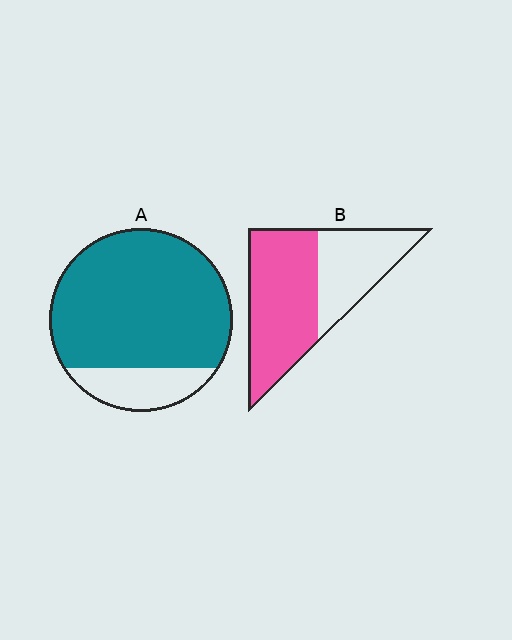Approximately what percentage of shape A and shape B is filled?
A is approximately 80% and B is approximately 60%.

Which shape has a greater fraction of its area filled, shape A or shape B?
Shape A.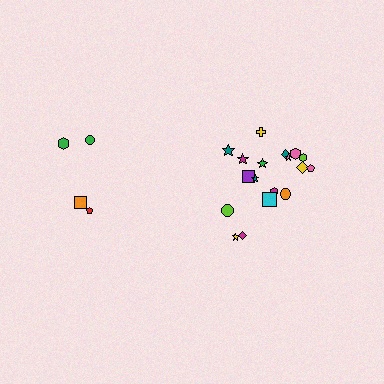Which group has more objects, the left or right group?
The right group.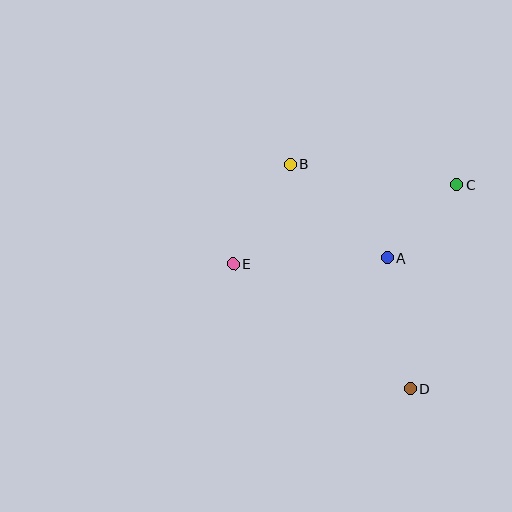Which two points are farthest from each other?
Points B and D are farthest from each other.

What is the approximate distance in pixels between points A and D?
The distance between A and D is approximately 133 pixels.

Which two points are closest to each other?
Points A and C are closest to each other.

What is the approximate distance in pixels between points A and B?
The distance between A and B is approximately 135 pixels.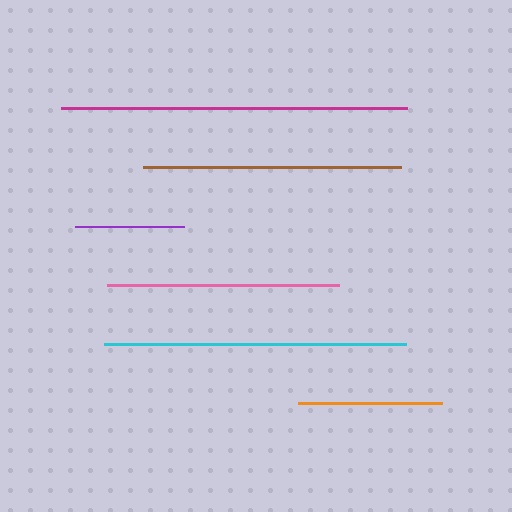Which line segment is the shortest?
The purple line is the shortest at approximately 109 pixels.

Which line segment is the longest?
The magenta line is the longest at approximately 346 pixels.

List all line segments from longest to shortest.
From longest to shortest: magenta, cyan, brown, pink, orange, purple.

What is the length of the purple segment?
The purple segment is approximately 109 pixels long.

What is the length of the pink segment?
The pink segment is approximately 232 pixels long.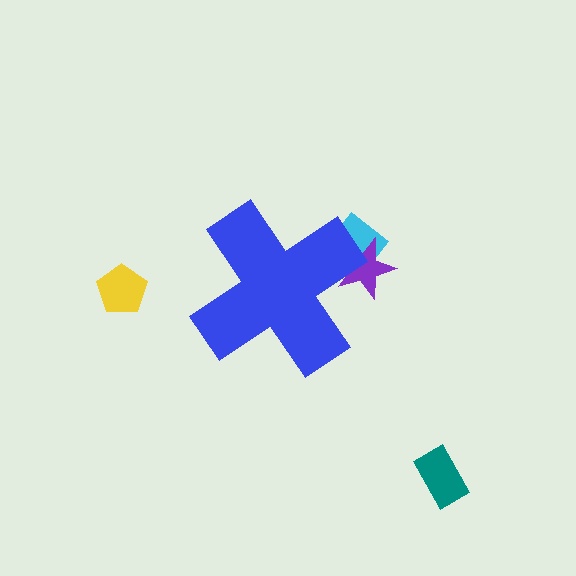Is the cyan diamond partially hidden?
Yes, the cyan diamond is partially hidden behind the blue cross.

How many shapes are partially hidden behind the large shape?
2 shapes are partially hidden.